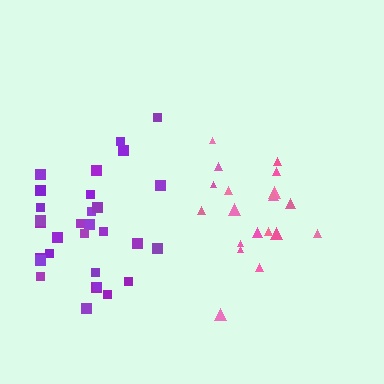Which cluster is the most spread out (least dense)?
Purple.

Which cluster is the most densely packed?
Pink.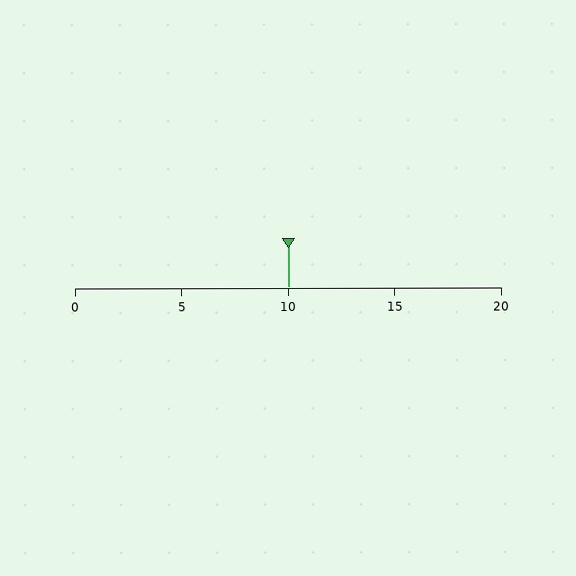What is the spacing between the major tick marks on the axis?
The major ticks are spaced 5 apart.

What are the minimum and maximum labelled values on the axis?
The axis runs from 0 to 20.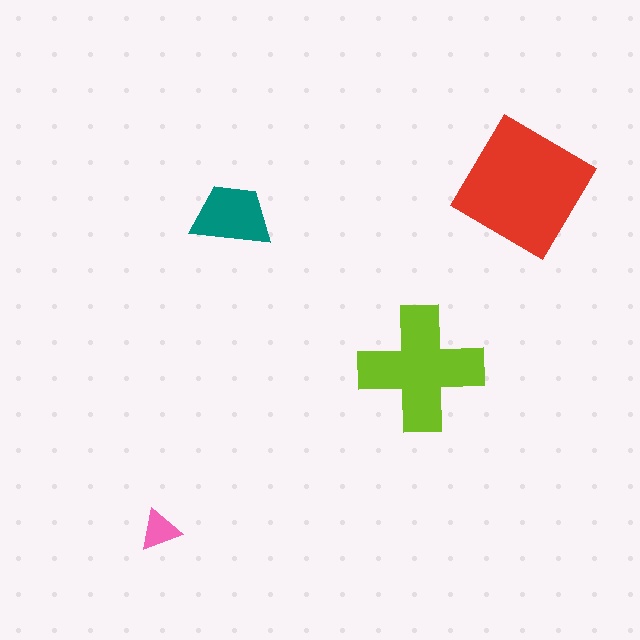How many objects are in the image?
There are 4 objects in the image.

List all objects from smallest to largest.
The pink triangle, the teal trapezoid, the lime cross, the red diamond.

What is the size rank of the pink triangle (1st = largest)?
4th.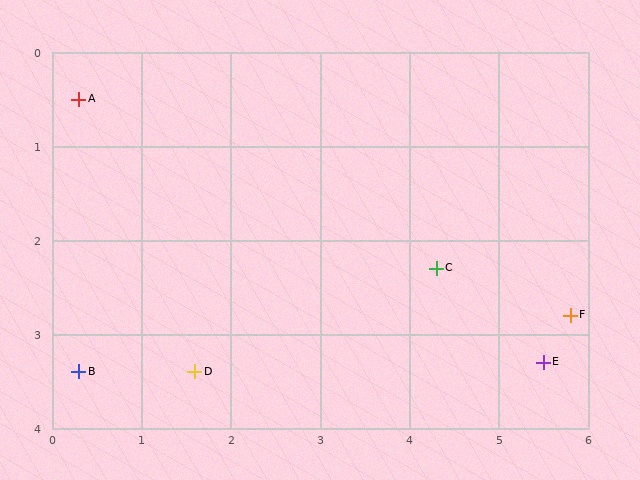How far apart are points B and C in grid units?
Points B and C are about 4.1 grid units apart.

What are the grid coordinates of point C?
Point C is at approximately (4.3, 2.3).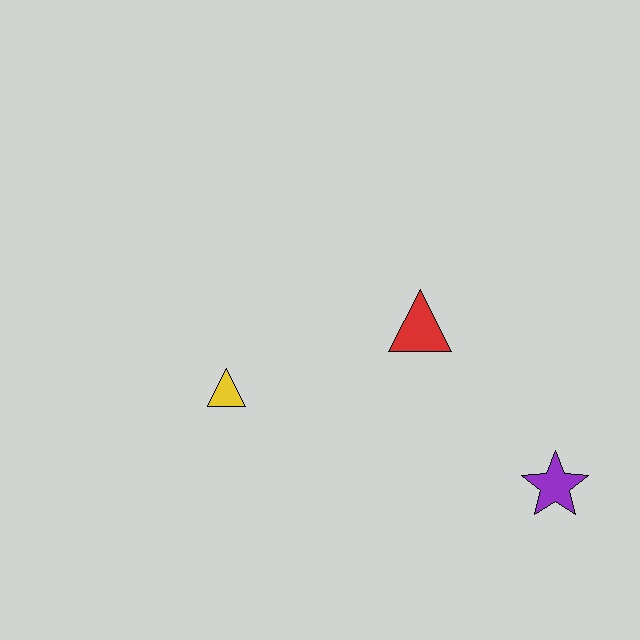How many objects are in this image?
There are 3 objects.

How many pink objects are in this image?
There are no pink objects.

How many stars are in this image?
There is 1 star.